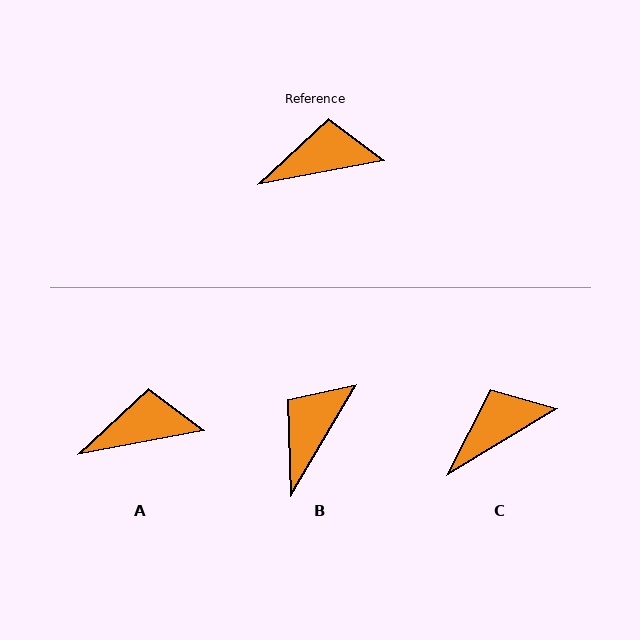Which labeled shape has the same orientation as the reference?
A.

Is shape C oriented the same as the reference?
No, it is off by about 20 degrees.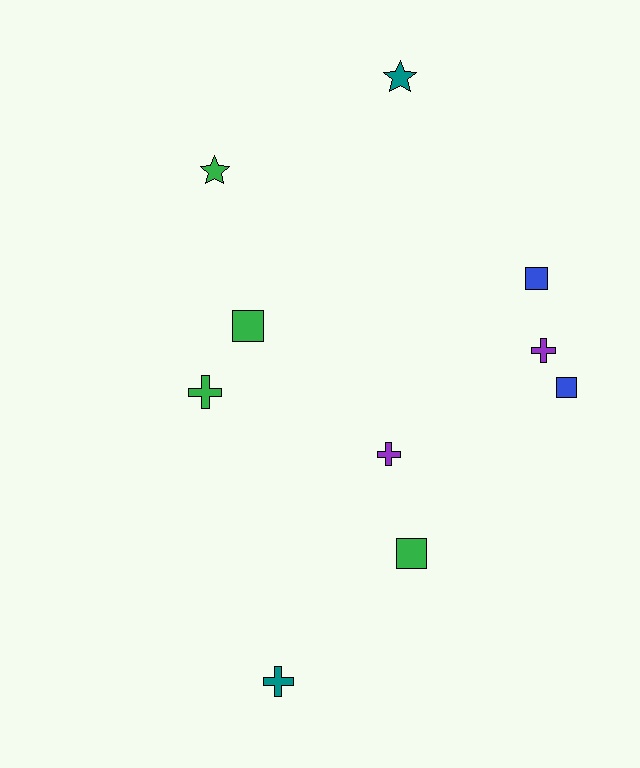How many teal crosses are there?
There is 1 teal cross.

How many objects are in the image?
There are 10 objects.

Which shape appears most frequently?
Cross, with 4 objects.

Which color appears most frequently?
Green, with 4 objects.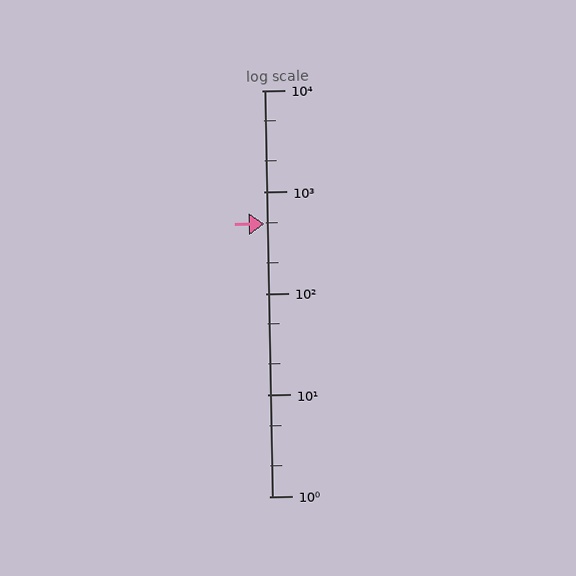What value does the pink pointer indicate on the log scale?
The pointer indicates approximately 480.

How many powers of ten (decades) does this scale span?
The scale spans 4 decades, from 1 to 10000.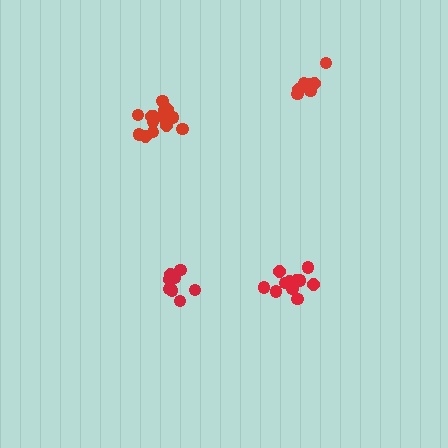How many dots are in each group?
Group 1: 10 dots, Group 2: 11 dots, Group 3: 8 dots, Group 4: 14 dots (43 total).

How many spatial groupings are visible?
There are 4 spatial groupings.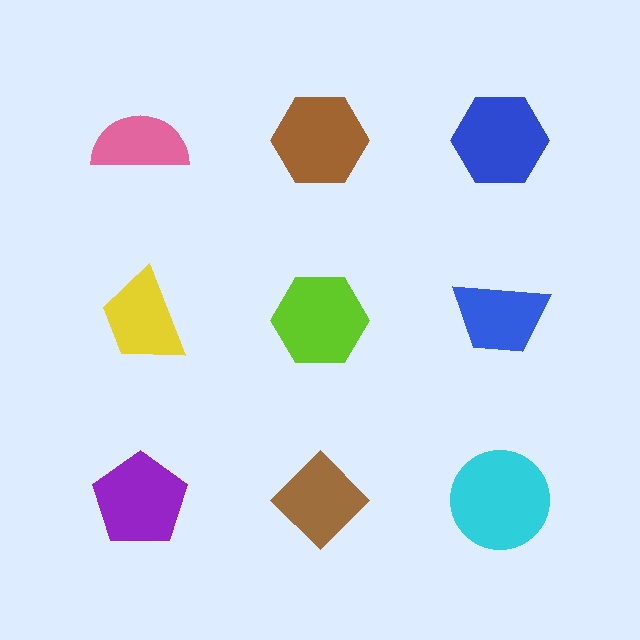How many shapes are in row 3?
3 shapes.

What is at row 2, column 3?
A blue trapezoid.